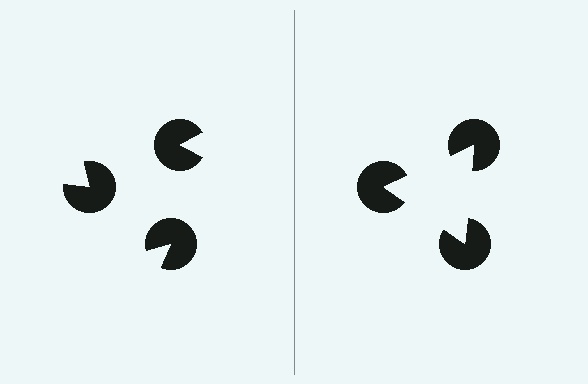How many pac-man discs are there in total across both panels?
6 — 3 on each side.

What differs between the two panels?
The pac-man discs are positioned identically on both sides; only the wedge orientations differ. On the right they align to a triangle; on the left they are misaligned.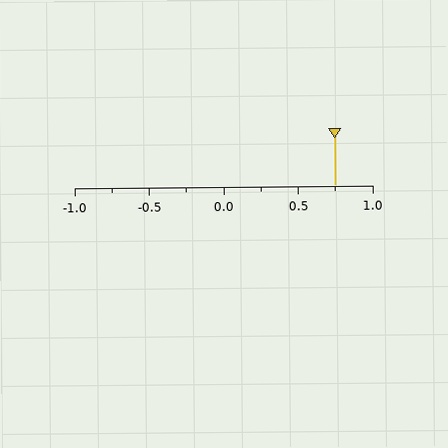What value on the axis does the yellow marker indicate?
The marker indicates approximately 0.75.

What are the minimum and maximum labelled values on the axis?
The axis runs from -1.0 to 1.0.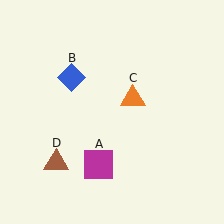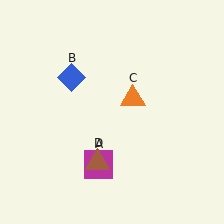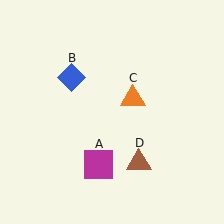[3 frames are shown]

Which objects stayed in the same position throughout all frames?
Magenta square (object A) and blue diamond (object B) and orange triangle (object C) remained stationary.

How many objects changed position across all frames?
1 object changed position: brown triangle (object D).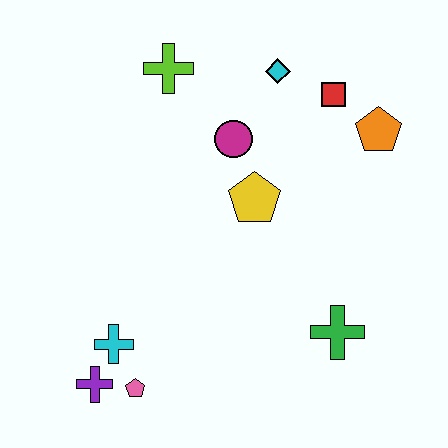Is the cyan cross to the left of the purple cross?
No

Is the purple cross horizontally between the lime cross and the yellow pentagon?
No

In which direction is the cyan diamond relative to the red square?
The cyan diamond is to the left of the red square.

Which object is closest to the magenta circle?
The yellow pentagon is closest to the magenta circle.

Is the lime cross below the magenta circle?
No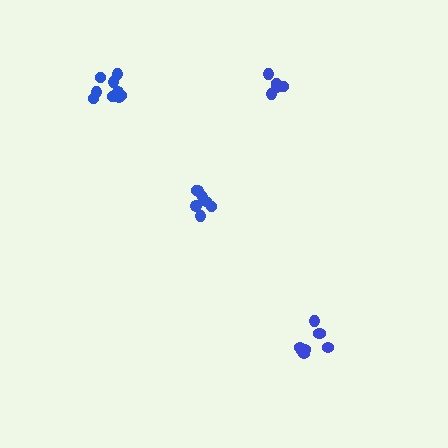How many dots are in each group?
Group 1: 7 dots, Group 2: 9 dots, Group 3: 5 dots, Group 4: 8 dots (29 total).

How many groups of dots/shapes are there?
There are 4 groups.